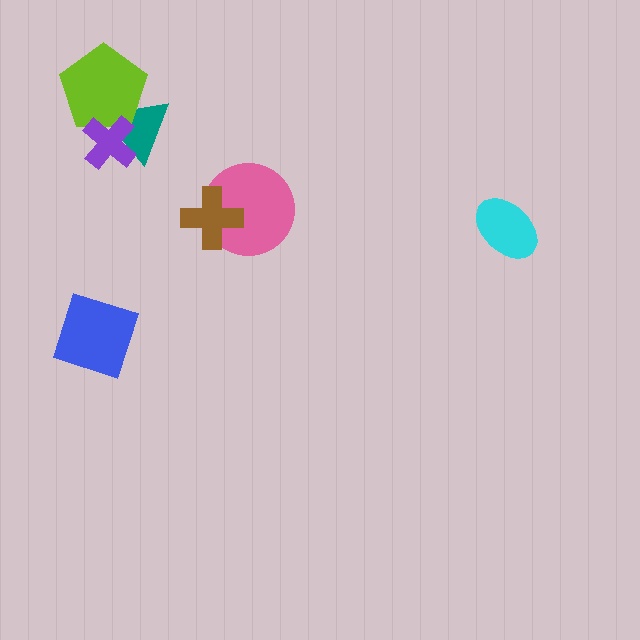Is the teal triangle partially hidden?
Yes, it is partially covered by another shape.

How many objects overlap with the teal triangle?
2 objects overlap with the teal triangle.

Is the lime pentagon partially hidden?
Yes, it is partially covered by another shape.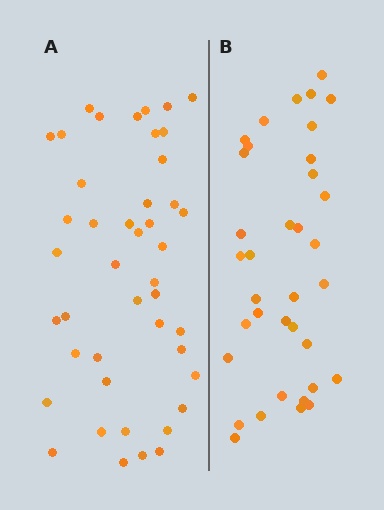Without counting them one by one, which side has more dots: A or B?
Region A (the left region) has more dots.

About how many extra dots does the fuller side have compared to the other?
Region A has roughly 8 or so more dots than region B.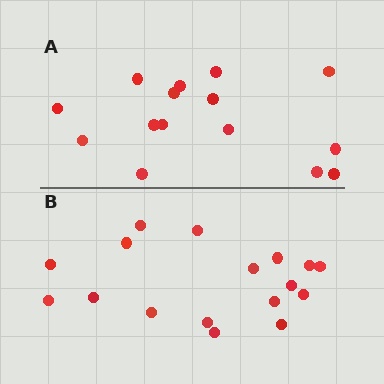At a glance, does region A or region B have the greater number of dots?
Region B (the bottom region) has more dots.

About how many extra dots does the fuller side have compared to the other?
Region B has just a few more — roughly 2 or 3 more dots than region A.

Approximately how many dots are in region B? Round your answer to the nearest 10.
About 20 dots. (The exact count is 17, which rounds to 20.)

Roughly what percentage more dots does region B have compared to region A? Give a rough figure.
About 15% more.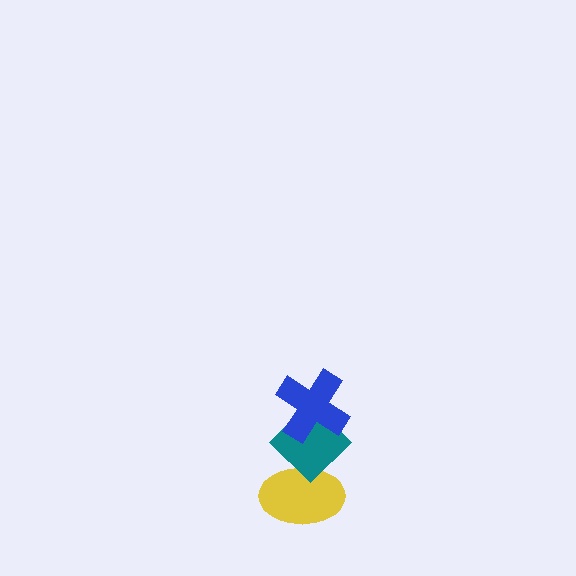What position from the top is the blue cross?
The blue cross is 1st from the top.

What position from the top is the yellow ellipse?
The yellow ellipse is 3rd from the top.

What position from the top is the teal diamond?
The teal diamond is 2nd from the top.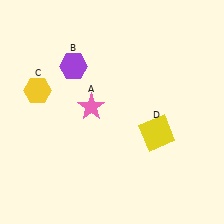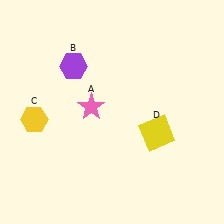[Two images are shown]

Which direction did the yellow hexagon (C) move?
The yellow hexagon (C) moved down.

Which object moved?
The yellow hexagon (C) moved down.